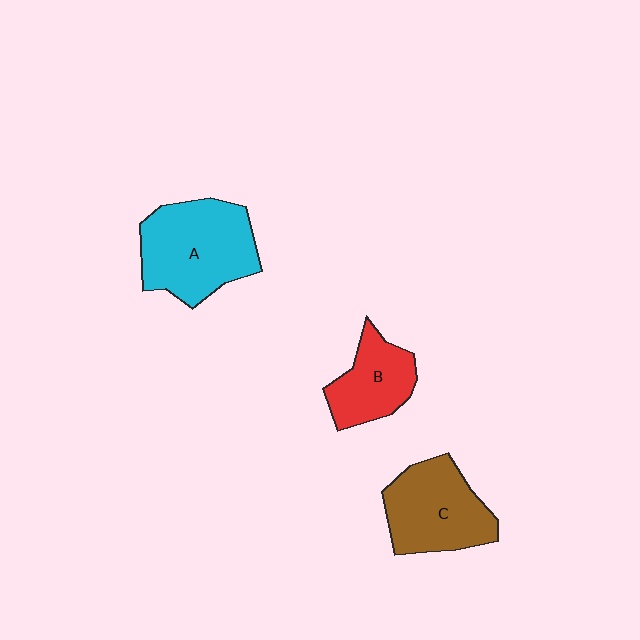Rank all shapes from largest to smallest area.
From largest to smallest: A (cyan), C (brown), B (red).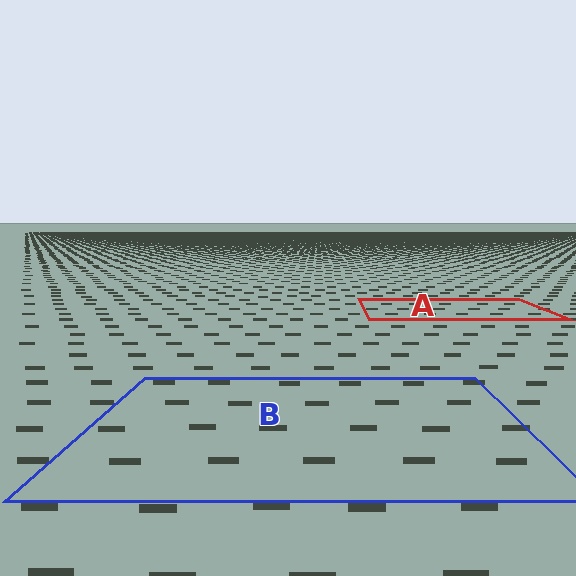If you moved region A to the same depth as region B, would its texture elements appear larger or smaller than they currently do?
They would appear larger. At a closer depth, the same texture elements are projected at a bigger on-screen size.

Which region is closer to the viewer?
Region B is closer. The texture elements there are larger and more spread out.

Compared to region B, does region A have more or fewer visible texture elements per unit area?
Region A has more texture elements per unit area — they are packed more densely because it is farther away.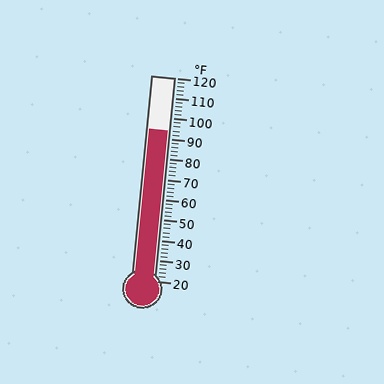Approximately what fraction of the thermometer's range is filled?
The thermometer is filled to approximately 75% of its range.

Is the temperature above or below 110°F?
The temperature is below 110°F.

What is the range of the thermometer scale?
The thermometer scale ranges from 20°F to 120°F.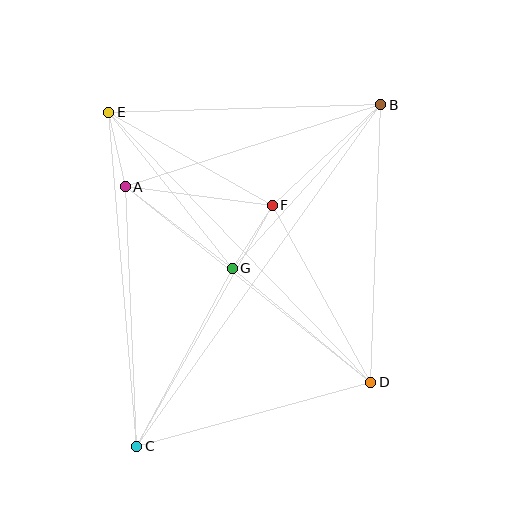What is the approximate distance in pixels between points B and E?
The distance between B and E is approximately 272 pixels.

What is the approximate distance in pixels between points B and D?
The distance between B and D is approximately 277 pixels.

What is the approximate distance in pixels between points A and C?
The distance between A and C is approximately 260 pixels.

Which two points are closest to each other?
Points F and G are closest to each other.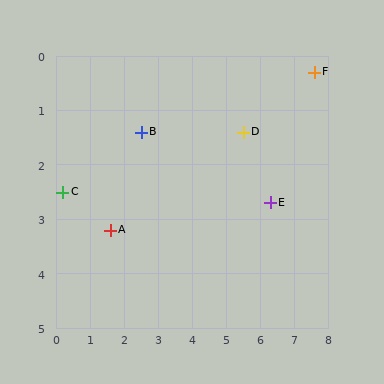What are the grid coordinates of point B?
Point B is at approximately (2.5, 1.4).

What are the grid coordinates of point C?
Point C is at approximately (0.2, 2.5).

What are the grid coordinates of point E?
Point E is at approximately (6.3, 2.7).